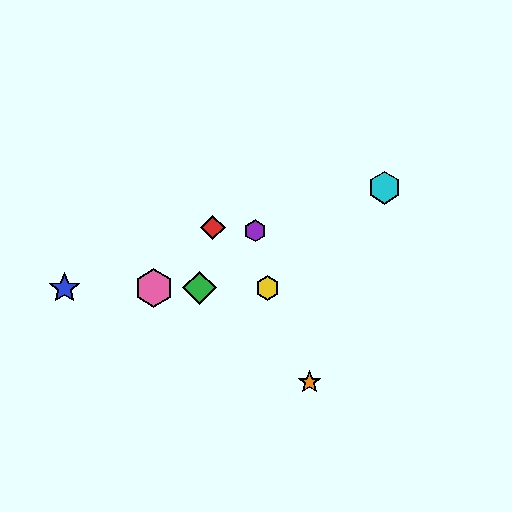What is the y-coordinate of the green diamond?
The green diamond is at y≈288.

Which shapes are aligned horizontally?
The blue star, the green diamond, the yellow hexagon, the pink hexagon are aligned horizontally.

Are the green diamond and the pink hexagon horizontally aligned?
Yes, both are at y≈288.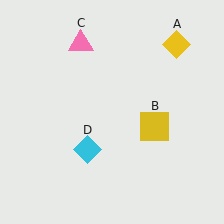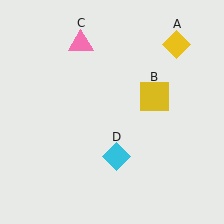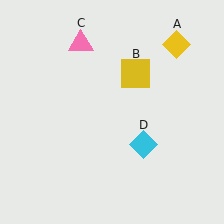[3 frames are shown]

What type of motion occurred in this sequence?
The yellow square (object B), cyan diamond (object D) rotated counterclockwise around the center of the scene.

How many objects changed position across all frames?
2 objects changed position: yellow square (object B), cyan diamond (object D).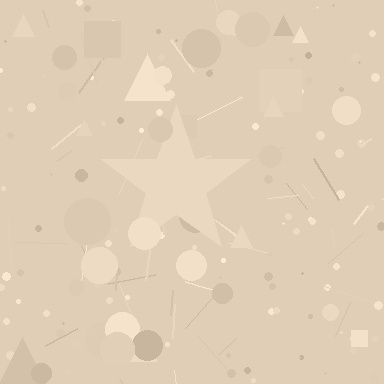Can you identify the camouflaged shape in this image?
The camouflaged shape is a star.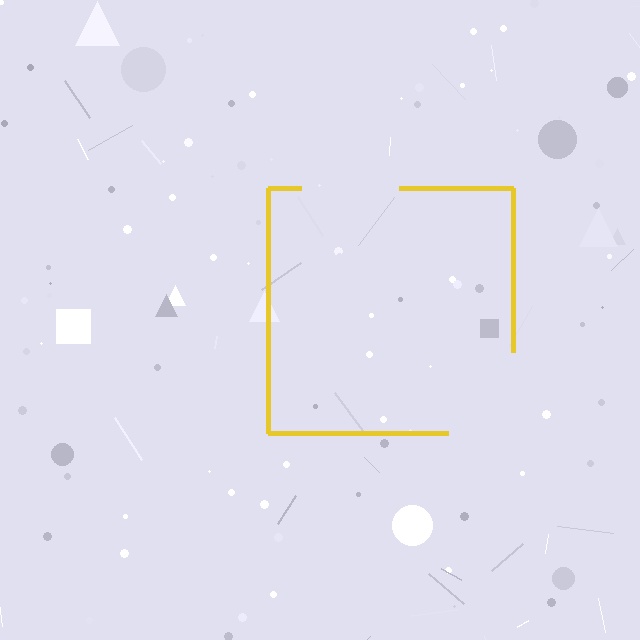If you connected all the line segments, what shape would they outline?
They would outline a square.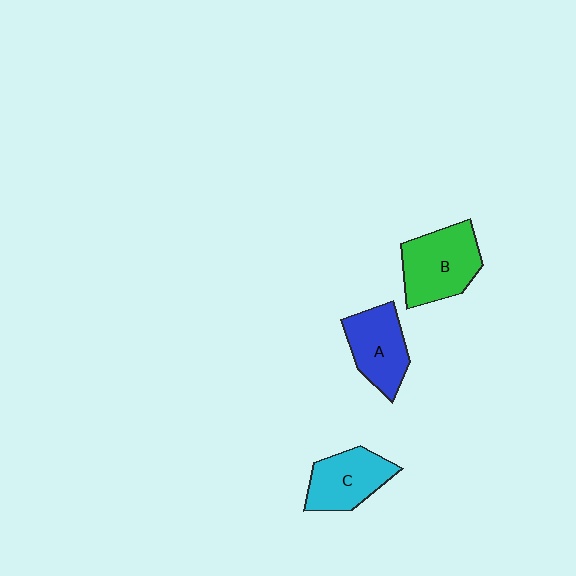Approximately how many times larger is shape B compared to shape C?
Approximately 1.2 times.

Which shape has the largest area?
Shape B (green).